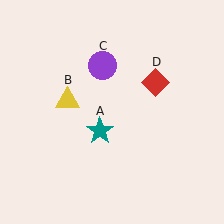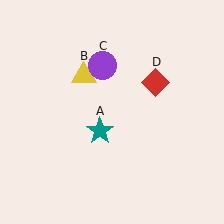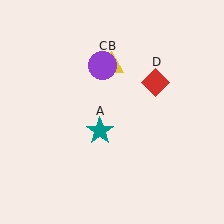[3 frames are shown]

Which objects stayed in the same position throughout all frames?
Teal star (object A) and purple circle (object C) and red diamond (object D) remained stationary.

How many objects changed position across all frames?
1 object changed position: yellow triangle (object B).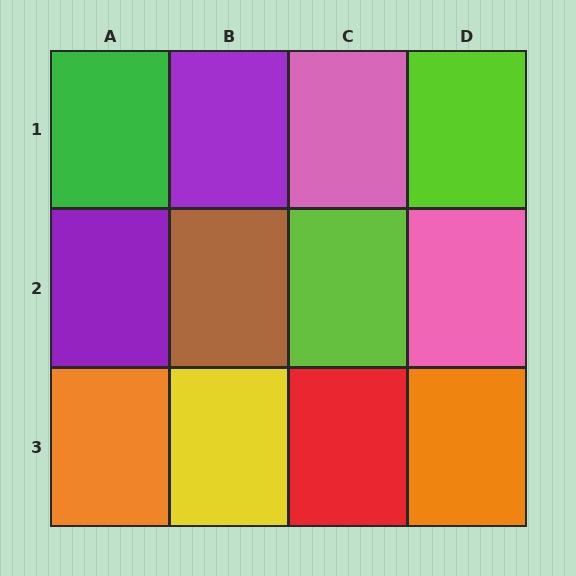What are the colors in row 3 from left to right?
Orange, yellow, red, orange.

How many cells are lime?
2 cells are lime.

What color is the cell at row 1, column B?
Purple.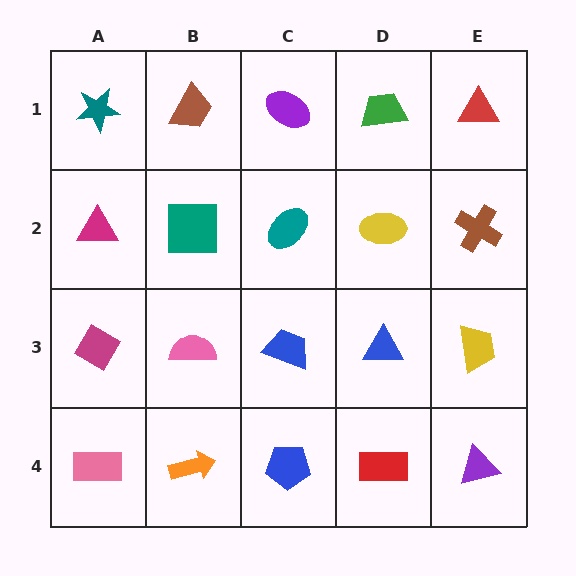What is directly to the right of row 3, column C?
A blue triangle.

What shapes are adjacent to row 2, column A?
A teal star (row 1, column A), a magenta diamond (row 3, column A), a teal square (row 2, column B).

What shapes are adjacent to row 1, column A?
A magenta triangle (row 2, column A), a brown trapezoid (row 1, column B).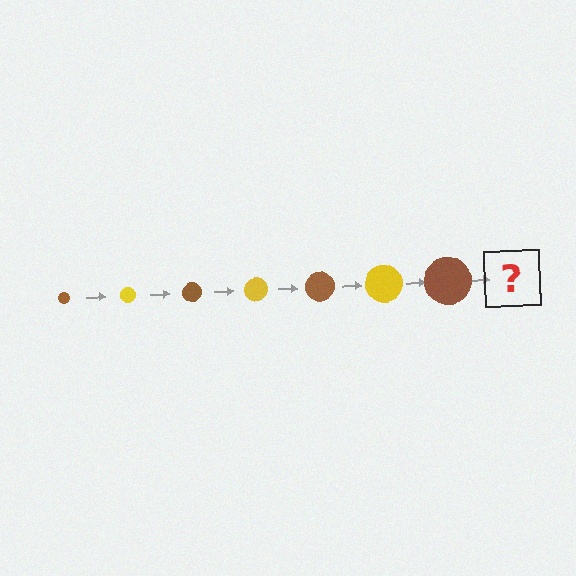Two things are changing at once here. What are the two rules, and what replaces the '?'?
The two rules are that the circle grows larger each step and the color cycles through brown and yellow. The '?' should be a yellow circle, larger than the previous one.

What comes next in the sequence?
The next element should be a yellow circle, larger than the previous one.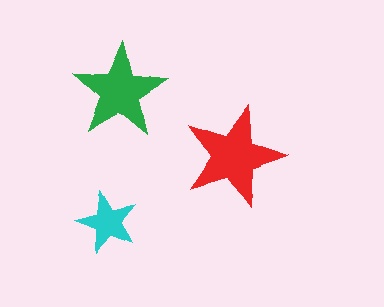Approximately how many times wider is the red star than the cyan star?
About 1.5 times wider.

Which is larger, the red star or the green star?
The red one.